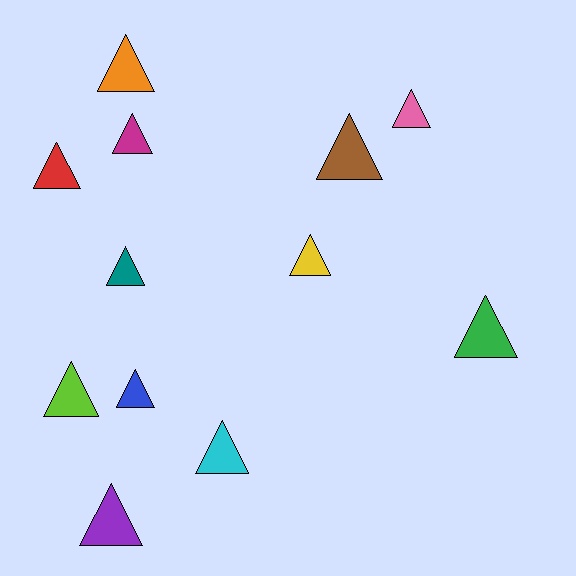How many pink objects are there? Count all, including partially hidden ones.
There is 1 pink object.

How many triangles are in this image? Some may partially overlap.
There are 12 triangles.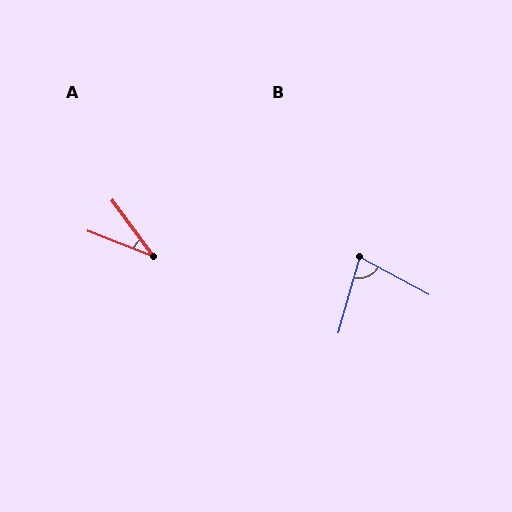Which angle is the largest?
B, at approximately 77 degrees.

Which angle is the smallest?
A, at approximately 33 degrees.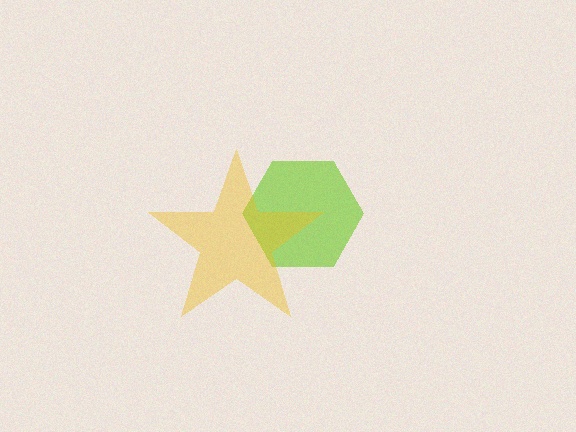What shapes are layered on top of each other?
The layered shapes are: a lime hexagon, a yellow star.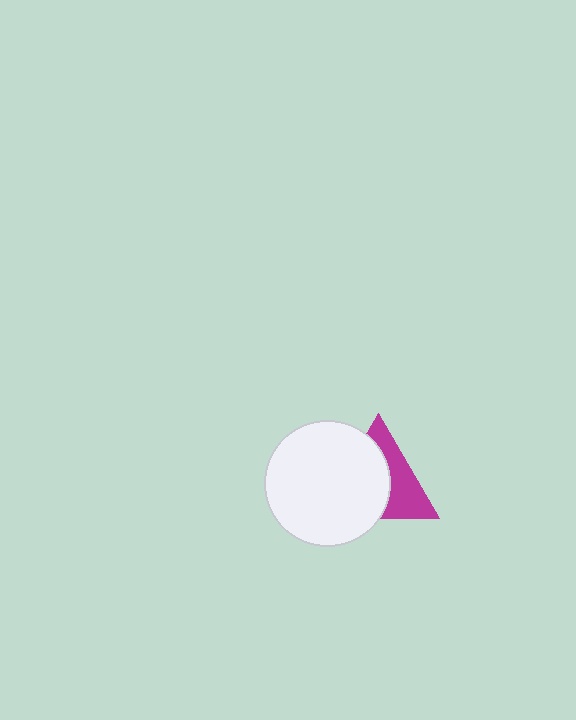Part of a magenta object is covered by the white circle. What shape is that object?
It is a triangle.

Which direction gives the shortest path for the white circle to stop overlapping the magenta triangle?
Moving left gives the shortest separation.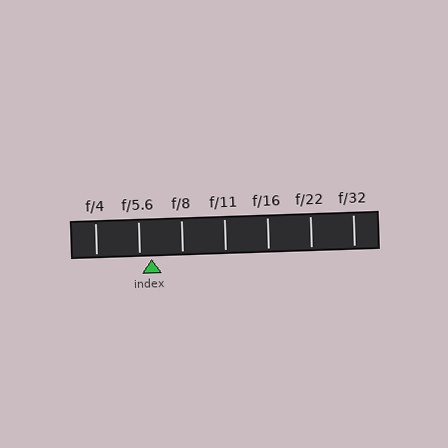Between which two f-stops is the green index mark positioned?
The index mark is between f/5.6 and f/8.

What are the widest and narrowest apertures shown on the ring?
The widest aperture shown is f/4 and the narrowest is f/32.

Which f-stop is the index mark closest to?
The index mark is closest to f/5.6.